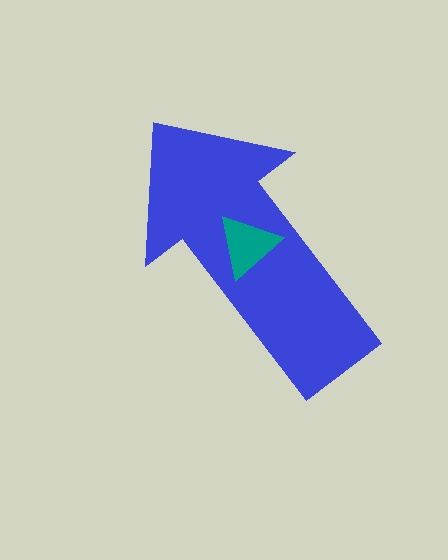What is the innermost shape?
The teal triangle.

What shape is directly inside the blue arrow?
The teal triangle.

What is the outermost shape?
The blue arrow.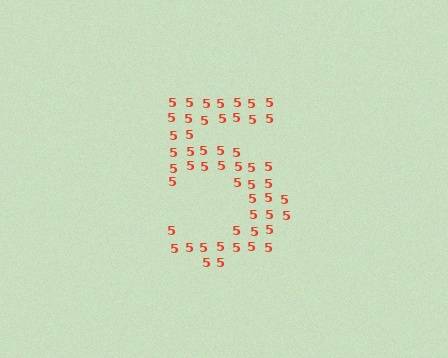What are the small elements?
The small elements are digit 5's.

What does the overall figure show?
The overall figure shows the digit 5.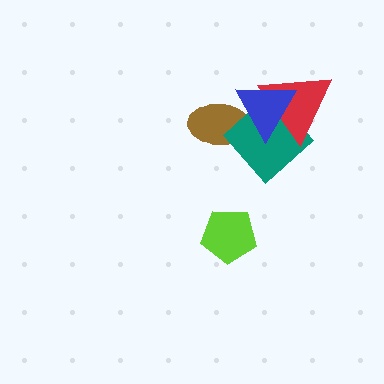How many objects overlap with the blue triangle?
3 objects overlap with the blue triangle.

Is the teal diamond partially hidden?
Yes, it is partially covered by another shape.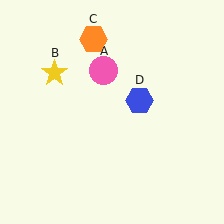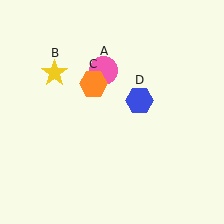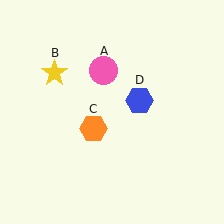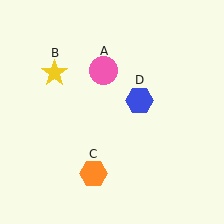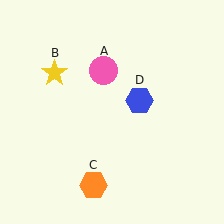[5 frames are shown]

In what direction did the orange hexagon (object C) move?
The orange hexagon (object C) moved down.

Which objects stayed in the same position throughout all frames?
Pink circle (object A) and yellow star (object B) and blue hexagon (object D) remained stationary.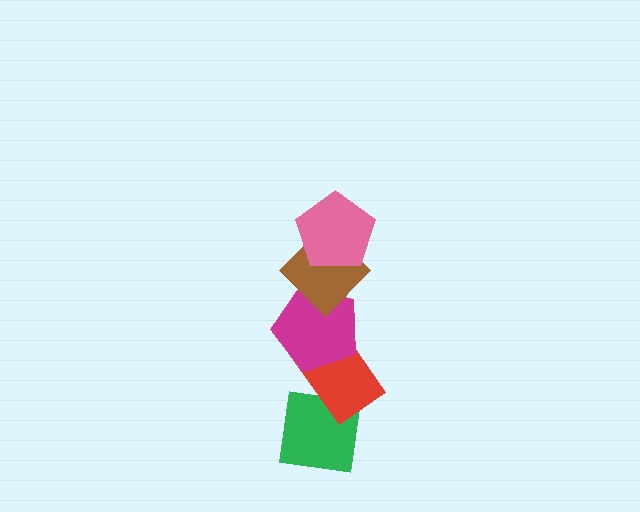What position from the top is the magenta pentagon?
The magenta pentagon is 3rd from the top.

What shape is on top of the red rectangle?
The magenta pentagon is on top of the red rectangle.